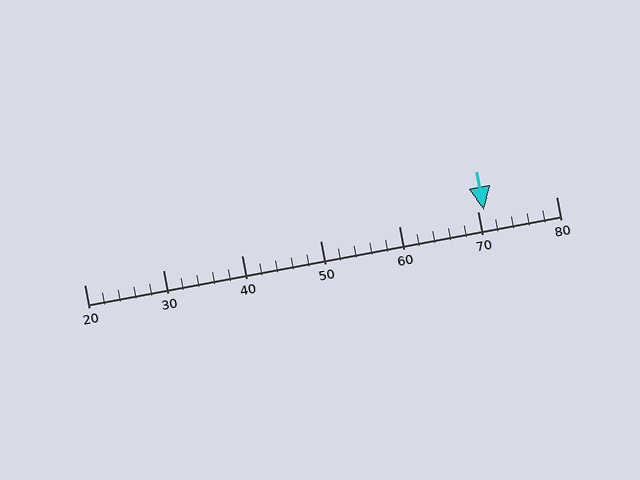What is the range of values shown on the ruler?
The ruler shows values from 20 to 80.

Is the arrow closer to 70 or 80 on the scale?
The arrow is closer to 70.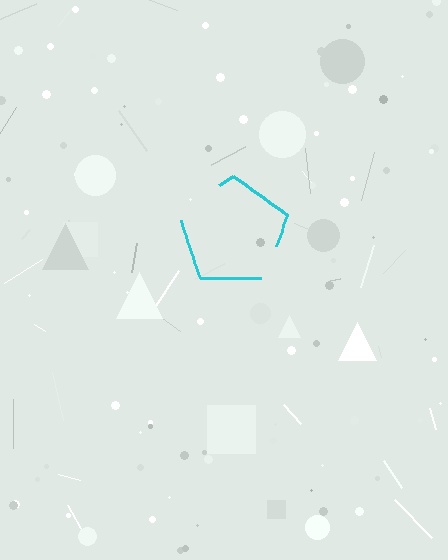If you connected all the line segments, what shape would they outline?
They would outline a pentagon.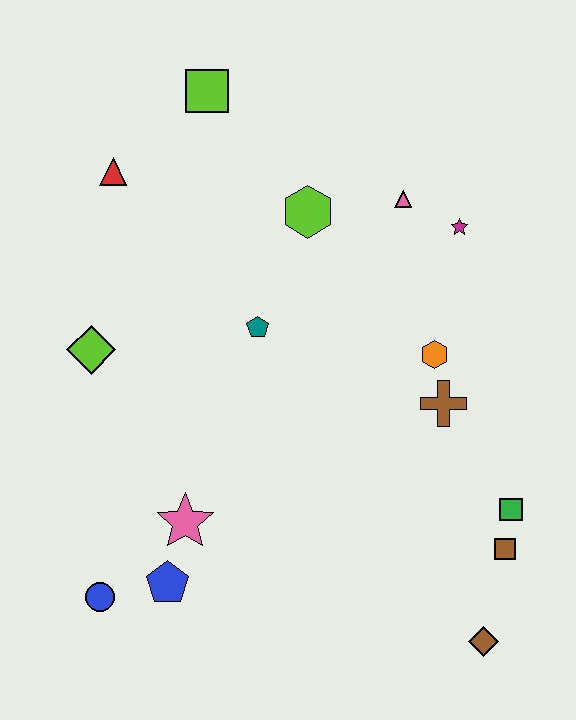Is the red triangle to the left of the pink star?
Yes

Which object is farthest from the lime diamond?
The brown diamond is farthest from the lime diamond.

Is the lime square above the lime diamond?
Yes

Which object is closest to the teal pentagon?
The lime hexagon is closest to the teal pentagon.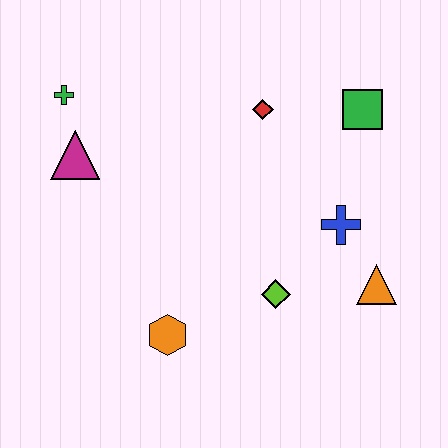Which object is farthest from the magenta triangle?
The orange triangle is farthest from the magenta triangle.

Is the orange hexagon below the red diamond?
Yes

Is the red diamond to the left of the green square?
Yes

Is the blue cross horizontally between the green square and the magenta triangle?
Yes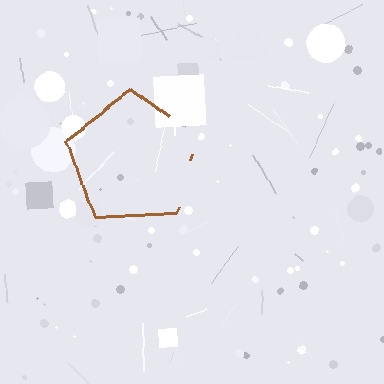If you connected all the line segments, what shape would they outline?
They would outline a pentagon.